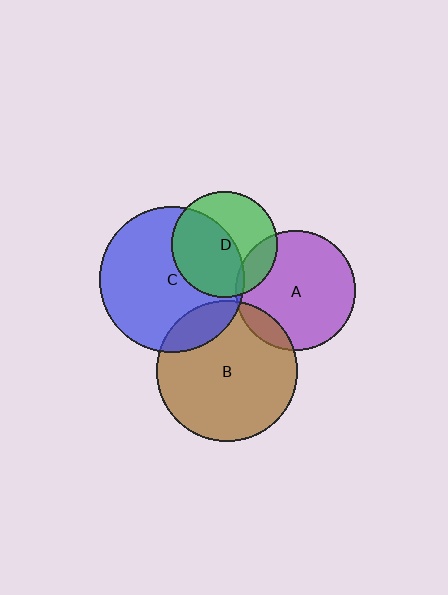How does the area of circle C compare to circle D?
Approximately 1.9 times.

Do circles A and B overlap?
Yes.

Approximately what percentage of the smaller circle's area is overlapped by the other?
Approximately 10%.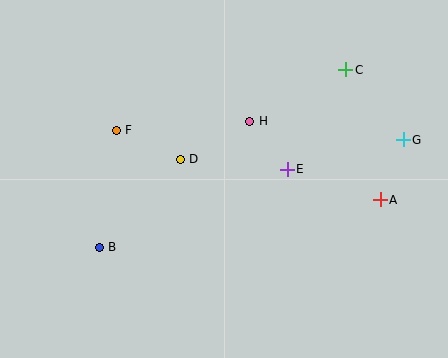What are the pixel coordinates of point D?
Point D is at (180, 159).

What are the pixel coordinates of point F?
Point F is at (116, 130).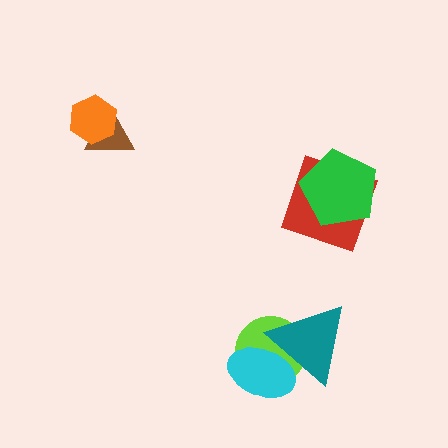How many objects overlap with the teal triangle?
2 objects overlap with the teal triangle.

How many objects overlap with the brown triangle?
1 object overlaps with the brown triangle.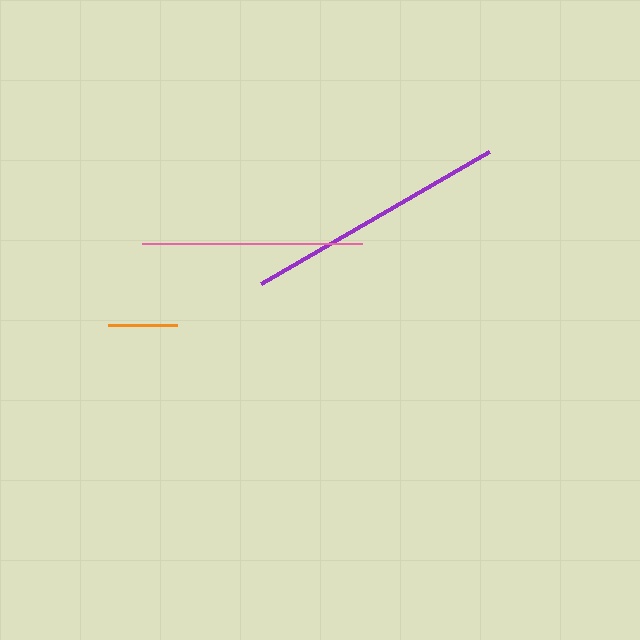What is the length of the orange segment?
The orange segment is approximately 68 pixels long.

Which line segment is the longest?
The purple line is the longest at approximately 263 pixels.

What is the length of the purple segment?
The purple segment is approximately 263 pixels long.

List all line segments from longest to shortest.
From longest to shortest: purple, pink, orange.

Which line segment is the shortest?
The orange line is the shortest at approximately 68 pixels.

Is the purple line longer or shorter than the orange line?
The purple line is longer than the orange line.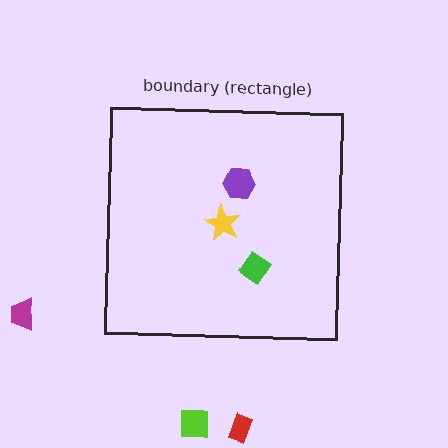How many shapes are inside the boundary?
3 inside, 3 outside.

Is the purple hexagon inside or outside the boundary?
Inside.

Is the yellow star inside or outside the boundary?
Inside.